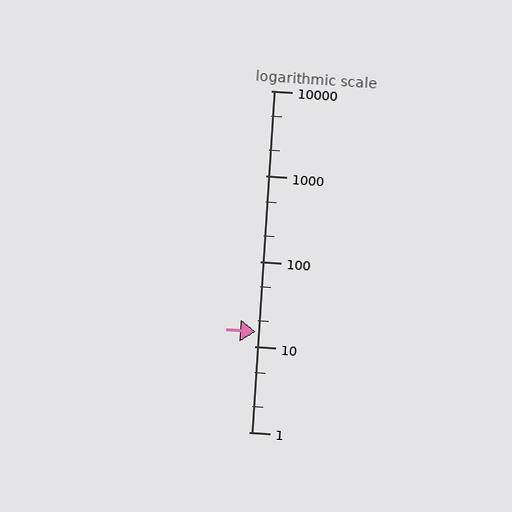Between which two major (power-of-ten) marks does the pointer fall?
The pointer is between 10 and 100.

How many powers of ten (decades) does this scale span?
The scale spans 4 decades, from 1 to 10000.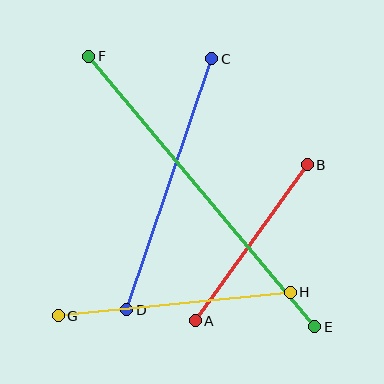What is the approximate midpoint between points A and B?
The midpoint is at approximately (251, 243) pixels.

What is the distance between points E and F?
The distance is approximately 353 pixels.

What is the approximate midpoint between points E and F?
The midpoint is at approximately (202, 191) pixels.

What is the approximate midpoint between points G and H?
The midpoint is at approximately (174, 304) pixels.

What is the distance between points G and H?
The distance is approximately 233 pixels.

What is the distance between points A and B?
The distance is approximately 192 pixels.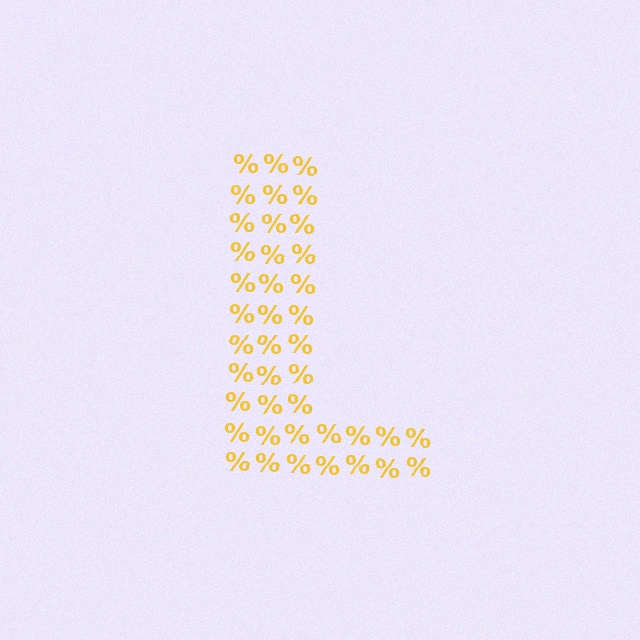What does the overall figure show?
The overall figure shows the letter L.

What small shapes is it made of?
It is made of small percent signs.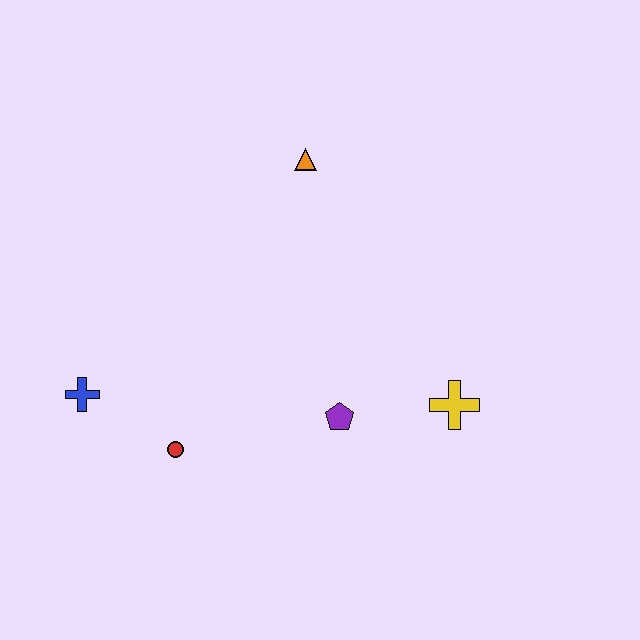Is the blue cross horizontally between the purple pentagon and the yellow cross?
No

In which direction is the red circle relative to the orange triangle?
The red circle is below the orange triangle.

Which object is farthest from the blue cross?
The yellow cross is farthest from the blue cross.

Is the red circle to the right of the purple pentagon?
No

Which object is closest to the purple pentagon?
The yellow cross is closest to the purple pentagon.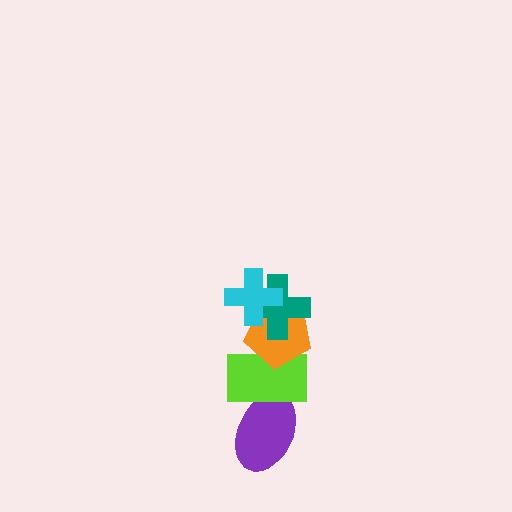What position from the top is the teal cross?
The teal cross is 2nd from the top.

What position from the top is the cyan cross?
The cyan cross is 1st from the top.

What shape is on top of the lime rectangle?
The orange pentagon is on top of the lime rectangle.